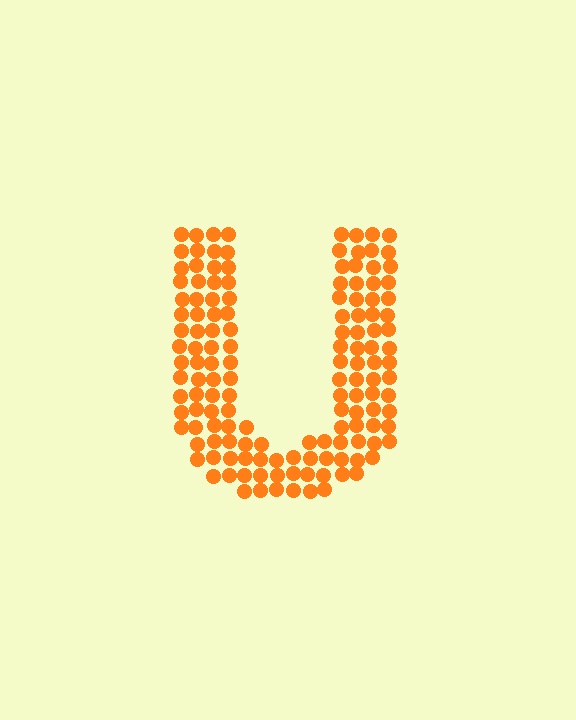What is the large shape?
The large shape is the letter U.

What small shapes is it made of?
It is made of small circles.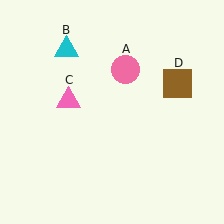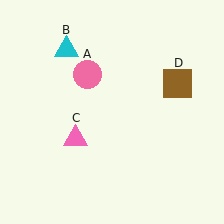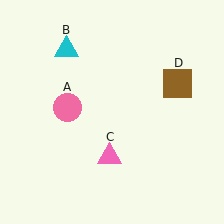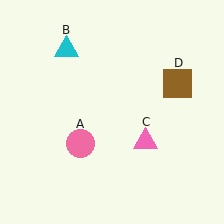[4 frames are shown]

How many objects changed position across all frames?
2 objects changed position: pink circle (object A), pink triangle (object C).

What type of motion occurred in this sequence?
The pink circle (object A), pink triangle (object C) rotated counterclockwise around the center of the scene.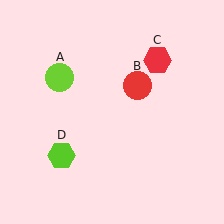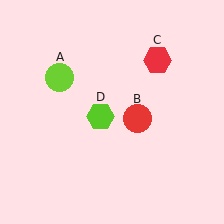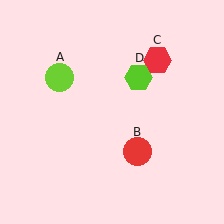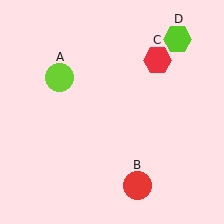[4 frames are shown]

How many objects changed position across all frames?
2 objects changed position: red circle (object B), lime hexagon (object D).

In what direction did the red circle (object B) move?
The red circle (object B) moved down.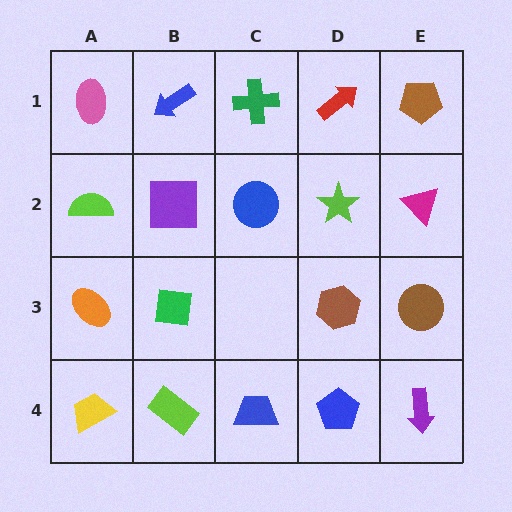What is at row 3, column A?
An orange ellipse.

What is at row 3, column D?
A brown hexagon.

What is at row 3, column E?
A brown circle.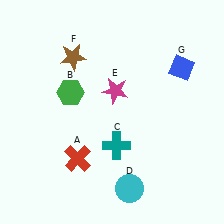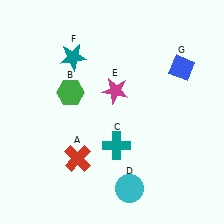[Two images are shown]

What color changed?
The star (F) changed from brown in Image 1 to teal in Image 2.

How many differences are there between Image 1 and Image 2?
There is 1 difference between the two images.